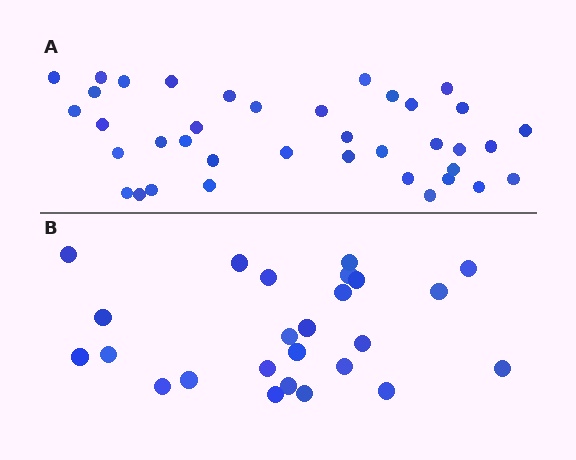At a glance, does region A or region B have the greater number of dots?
Region A (the top region) has more dots.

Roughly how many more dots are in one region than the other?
Region A has approximately 15 more dots than region B.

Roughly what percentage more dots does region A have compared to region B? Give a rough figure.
About 50% more.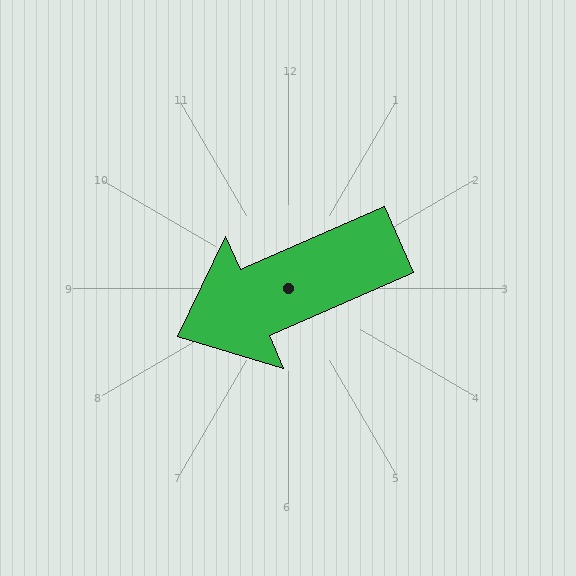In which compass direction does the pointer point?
Southwest.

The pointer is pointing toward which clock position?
Roughly 8 o'clock.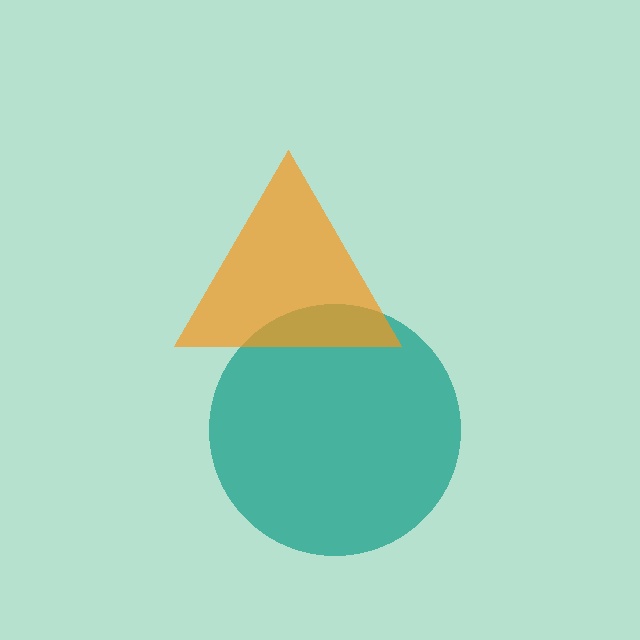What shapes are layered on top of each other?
The layered shapes are: a teal circle, an orange triangle.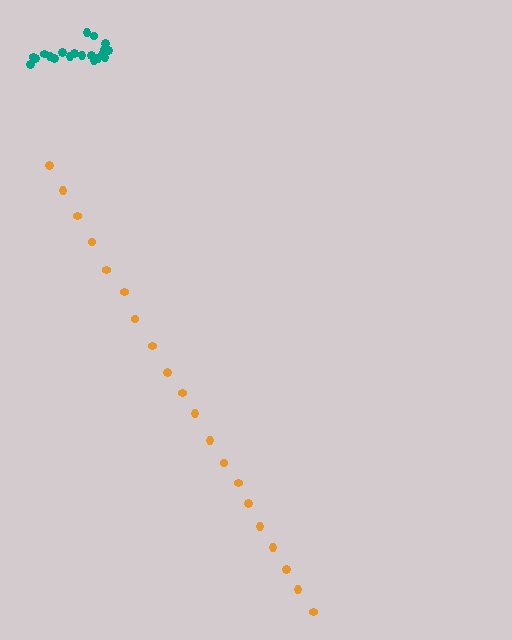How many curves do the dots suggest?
There are 2 distinct paths.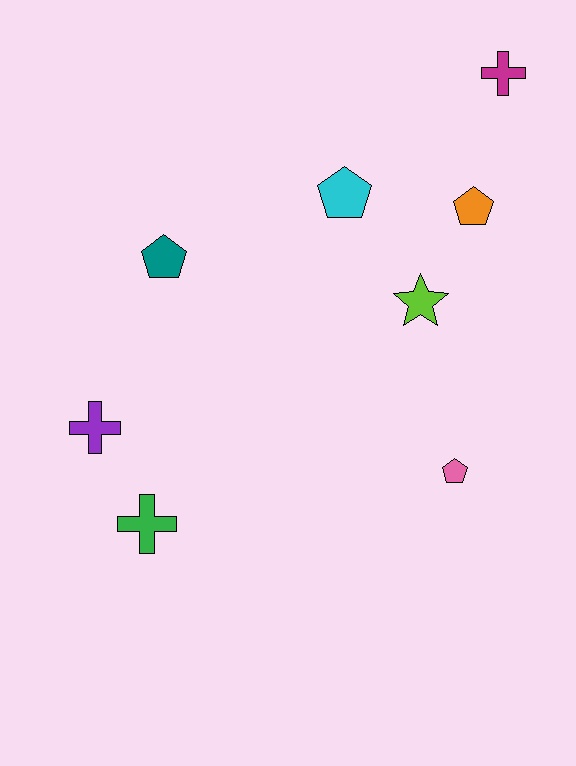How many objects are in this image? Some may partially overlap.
There are 8 objects.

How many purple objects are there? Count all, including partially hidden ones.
There is 1 purple object.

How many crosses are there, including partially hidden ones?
There are 3 crosses.